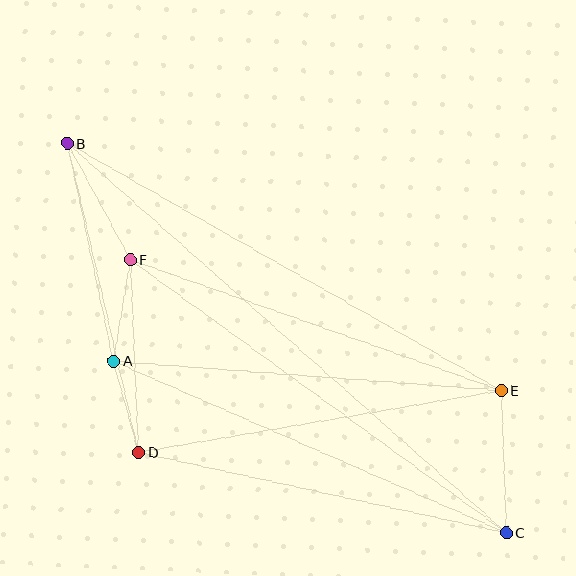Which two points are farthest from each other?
Points B and C are farthest from each other.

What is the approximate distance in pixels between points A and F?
The distance between A and F is approximately 103 pixels.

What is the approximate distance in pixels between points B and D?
The distance between B and D is approximately 317 pixels.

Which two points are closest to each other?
Points A and D are closest to each other.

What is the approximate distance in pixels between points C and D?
The distance between C and D is approximately 376 pixels.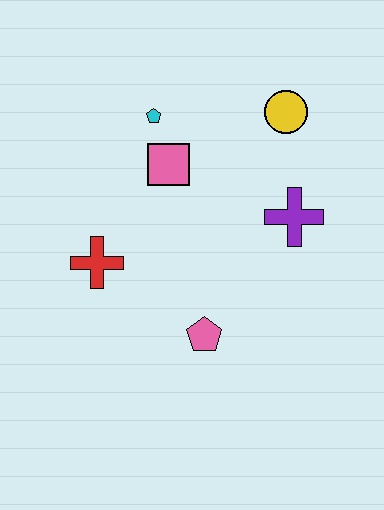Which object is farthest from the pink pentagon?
The yellow circle is farthest from the pink pentagon.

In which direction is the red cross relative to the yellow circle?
The red cross is to the left of the yellow circle.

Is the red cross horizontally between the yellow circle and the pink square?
No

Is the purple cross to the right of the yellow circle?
Yes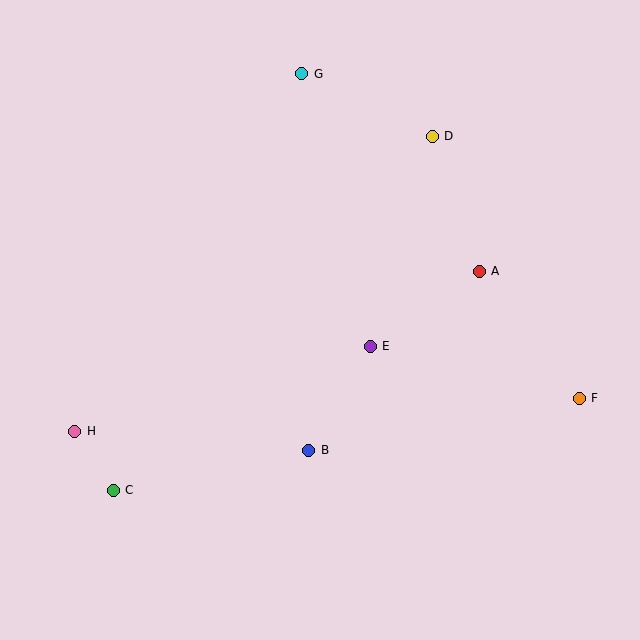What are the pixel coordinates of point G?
Point G is at (302, 74).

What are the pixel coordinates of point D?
Point D is at (432, 136).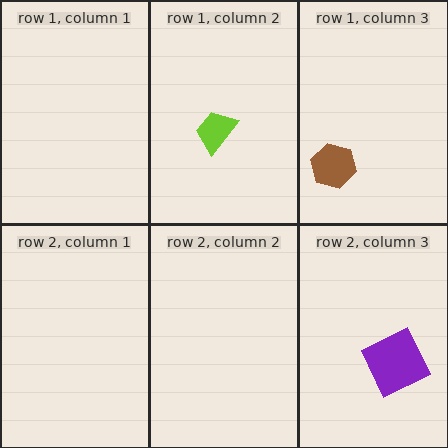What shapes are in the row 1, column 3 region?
The brown hexagon.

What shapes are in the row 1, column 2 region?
The lime trapezoid.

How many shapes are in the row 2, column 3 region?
1.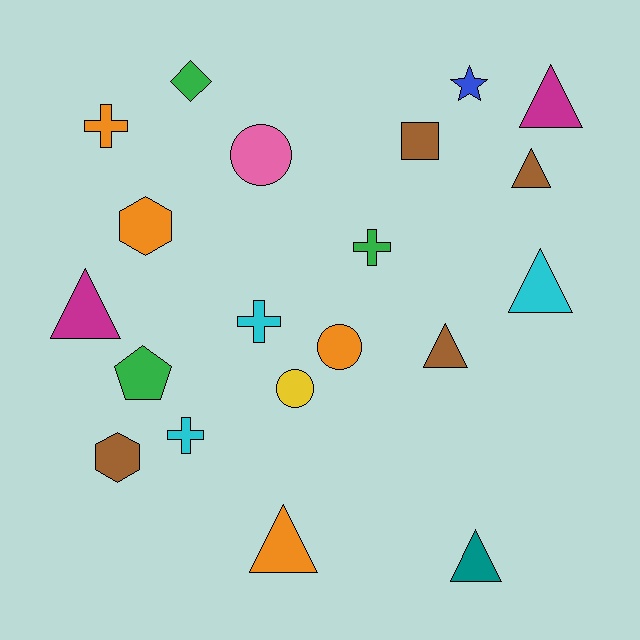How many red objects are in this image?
There are no red objects.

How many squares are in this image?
There is 1 square.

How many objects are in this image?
There are 20 objects.